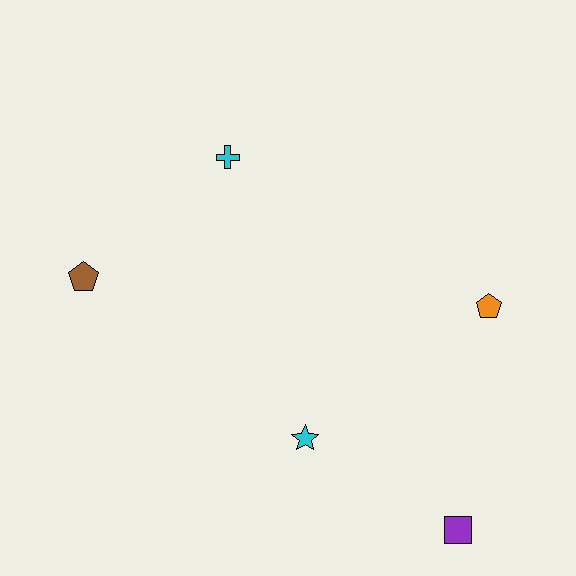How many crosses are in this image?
There is 1 cross.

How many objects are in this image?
There are 5 objects.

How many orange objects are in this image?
There is 1 orange object.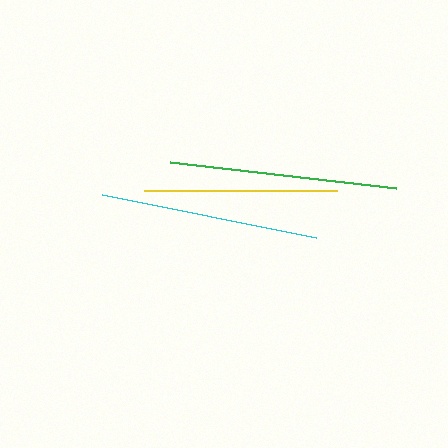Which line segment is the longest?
The green line is the longest at approximately 228 pixels.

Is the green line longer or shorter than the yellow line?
The green line is longer than the yellow line.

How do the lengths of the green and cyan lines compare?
The green and cyan lines are approximately the same length.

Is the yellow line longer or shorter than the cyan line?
The cyan line is longer than the yellow line.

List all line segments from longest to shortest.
From longest to shortest: green, cyan, yellow.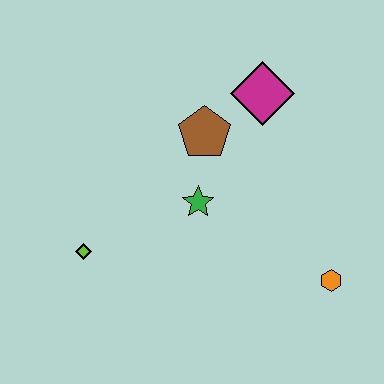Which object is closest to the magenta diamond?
The brown pentagon is closest to the magenta diamond.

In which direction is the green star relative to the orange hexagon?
The green star is to the left of the orange hexagon.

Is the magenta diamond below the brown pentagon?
No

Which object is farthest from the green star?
The orange hexagon is farthest from the green star.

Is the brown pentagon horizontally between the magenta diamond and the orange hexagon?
No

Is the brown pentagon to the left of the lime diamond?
No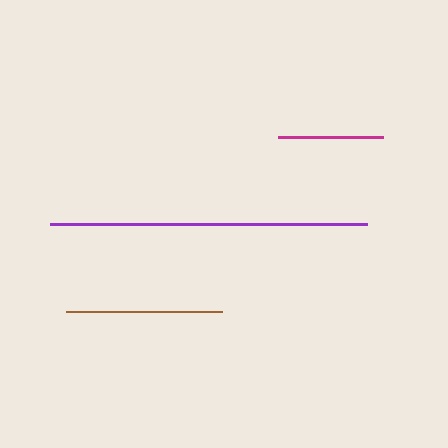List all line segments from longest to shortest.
From longest to shortest: purple, brown, magenta.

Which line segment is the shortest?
The magenta line is the shortest at approximately 104 pixels.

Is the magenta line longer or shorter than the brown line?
The brown line is longer than the magenta line.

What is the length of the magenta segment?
The magenta segment is approximately 104 pixels long.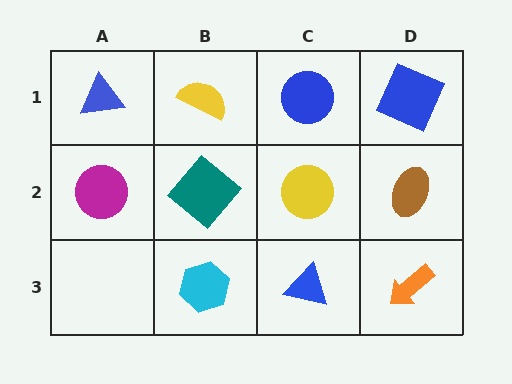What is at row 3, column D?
An orange arrow.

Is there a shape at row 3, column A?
No, that cell is empty.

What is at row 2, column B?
A teal diamond.